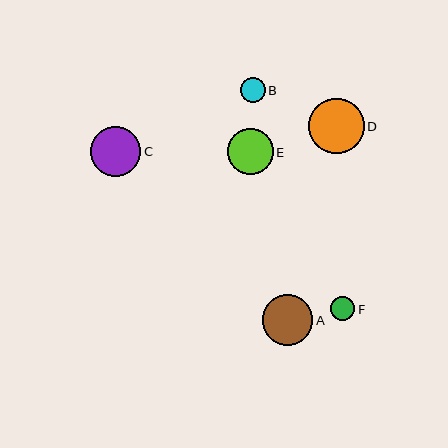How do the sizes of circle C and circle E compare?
Circle C and circle E are approximately the same size.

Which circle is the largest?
Circle D is the largest with a size of approximately 56 pixels.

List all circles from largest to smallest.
From largest to smallest: D, A, C, E, B, F.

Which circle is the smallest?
Circle F is the smallest with a size of approximately 24 pixels.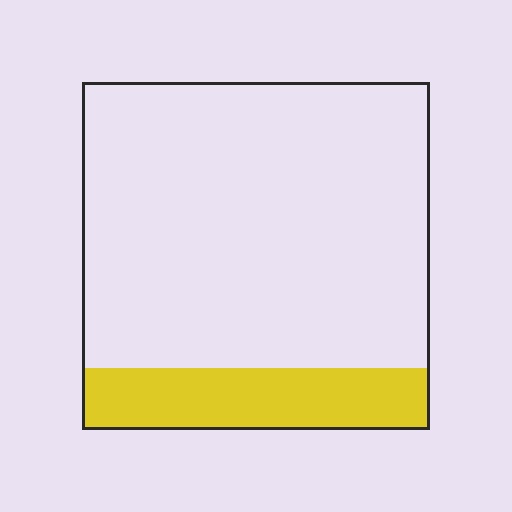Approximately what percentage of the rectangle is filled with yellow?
Approximately 20%.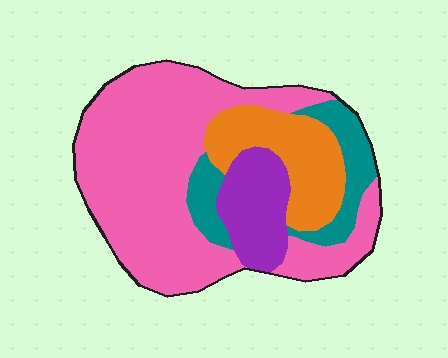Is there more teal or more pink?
Pink.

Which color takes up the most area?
Pink, at roughly 55%.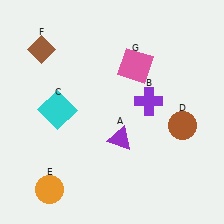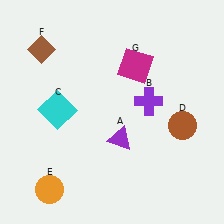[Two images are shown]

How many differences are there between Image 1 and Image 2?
There is 1 difference between the two images.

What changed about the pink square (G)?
In Image 1, G is pink. In Image 2, it changed to magenta.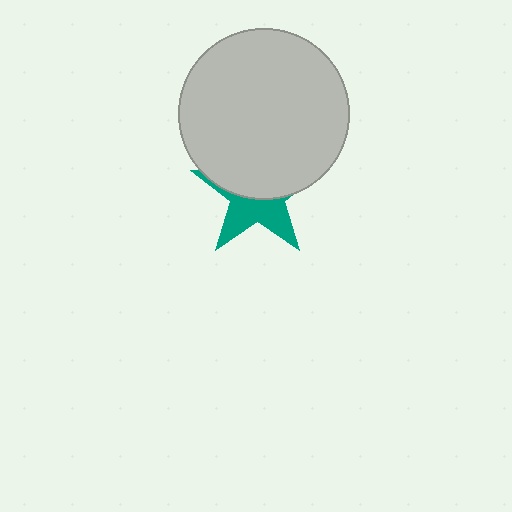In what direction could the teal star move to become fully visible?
The teal star could move down. That would shift it out from behind the light gray circle entirely.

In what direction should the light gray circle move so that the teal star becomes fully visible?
The light gray circle should move up. That is the shortest direction to clear the overlap and leave the teal star fully visible.